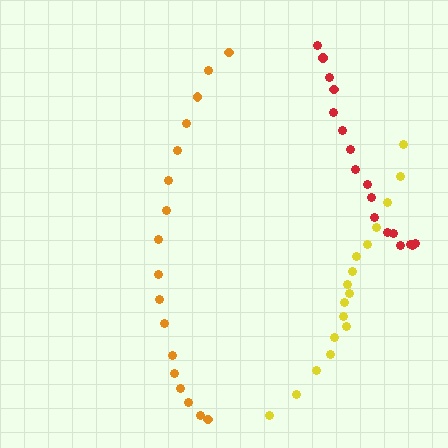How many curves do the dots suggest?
There are 3 distinct paths.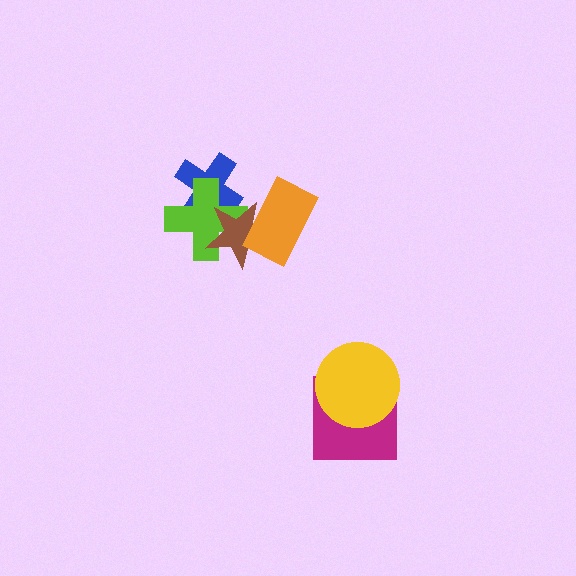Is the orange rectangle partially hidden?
No, no other shape covers it.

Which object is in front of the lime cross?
The brown star is in front of the lime cross.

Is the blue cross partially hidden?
Yes, it is partially covered by another shape.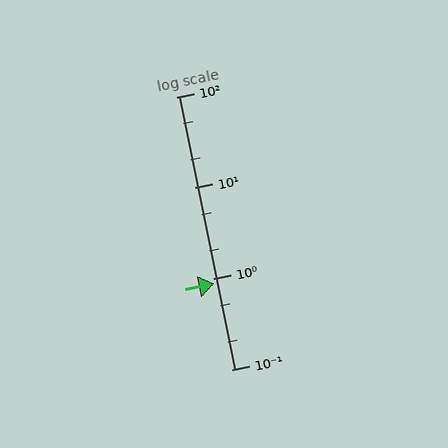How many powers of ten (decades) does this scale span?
The scale spans 3 decades, from 0.1 to 100.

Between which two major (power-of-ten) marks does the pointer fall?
The pointer is between 0.1 and 1.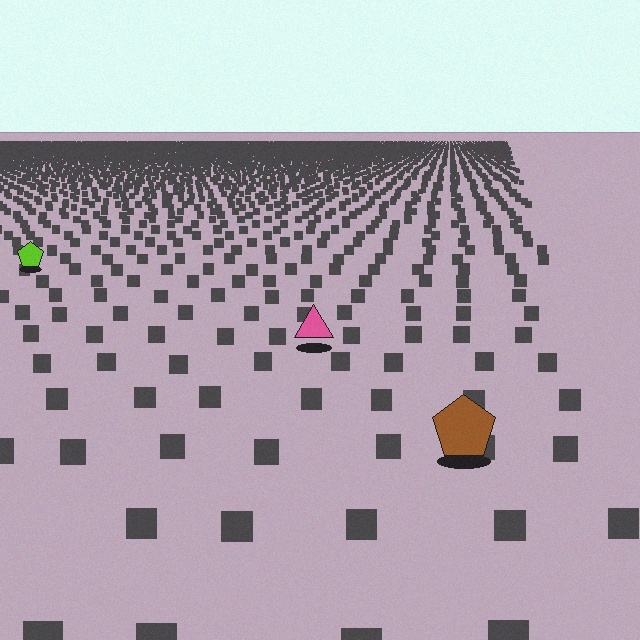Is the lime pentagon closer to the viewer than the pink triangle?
No. The pink triangle is closer — you can tell from the texture gradient: the ground texture is coarser near it.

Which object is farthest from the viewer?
The lime pentagon is farthest from the viewer. It appears smaller and the ground texture around it is denser.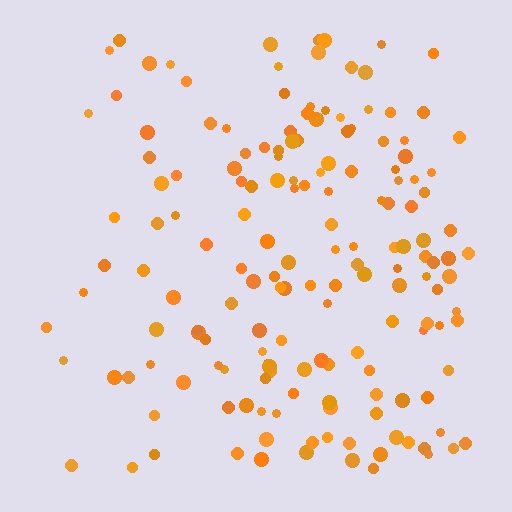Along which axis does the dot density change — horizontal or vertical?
Horizontal.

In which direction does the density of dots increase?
From left to right, with the right side densest.